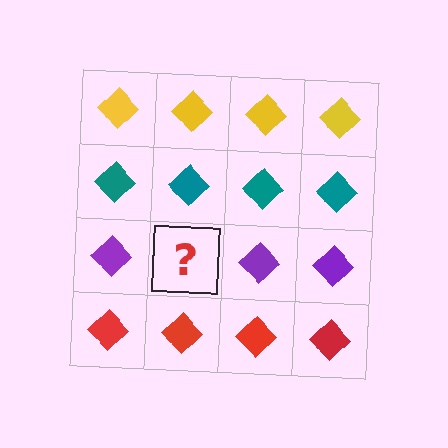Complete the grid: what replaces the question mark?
The question mark should be replaced with a purple diamond.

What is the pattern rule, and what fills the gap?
The rule is that each row has a consistent color. The gap should be filled with a purple diamond.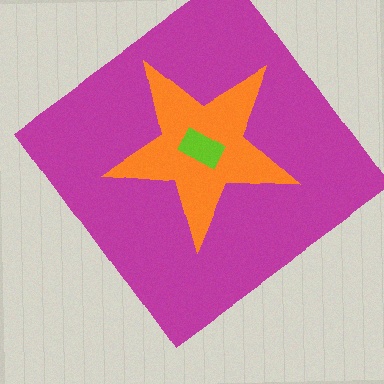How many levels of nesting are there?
3.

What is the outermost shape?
The magenta diamond.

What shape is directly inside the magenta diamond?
The orange star.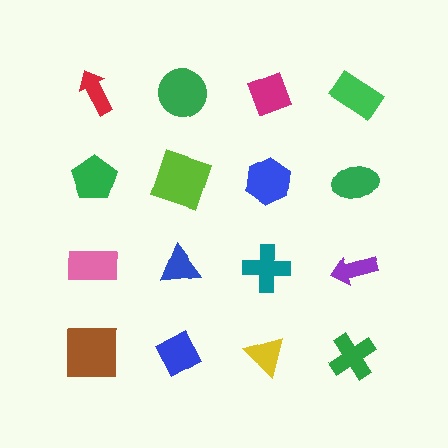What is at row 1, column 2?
A green circle.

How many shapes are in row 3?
4 shapes.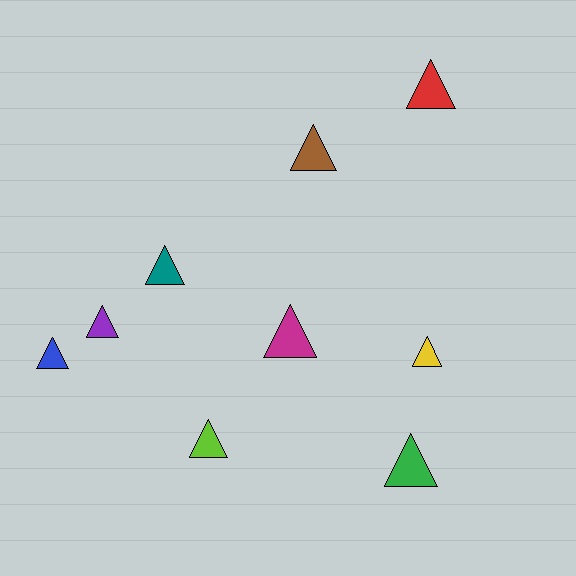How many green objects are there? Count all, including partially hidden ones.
There is 1 green object.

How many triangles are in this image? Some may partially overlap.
There are 9 triangles.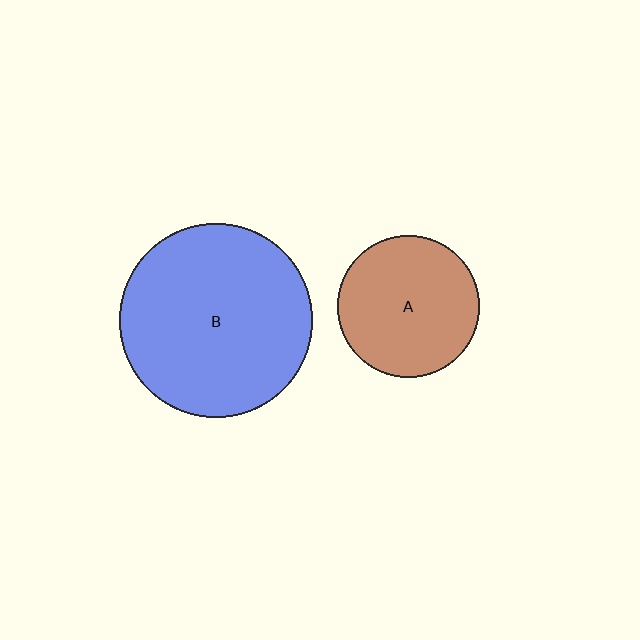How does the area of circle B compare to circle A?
Approximately 1.8 times.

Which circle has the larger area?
Circle B (blue).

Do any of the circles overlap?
No, none of the circles overlap.